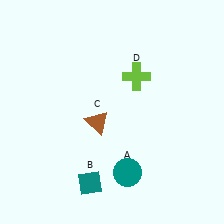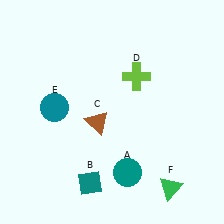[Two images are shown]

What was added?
A teal circle (E), a green triangle (F) were added in Image 2.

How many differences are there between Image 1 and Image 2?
There are 2 differences between the two images.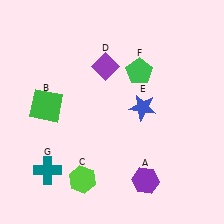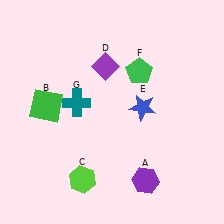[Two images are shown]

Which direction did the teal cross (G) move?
The teal cross (G) moved up.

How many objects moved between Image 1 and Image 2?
1 object moved between the two images.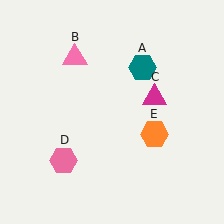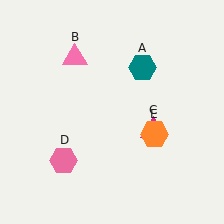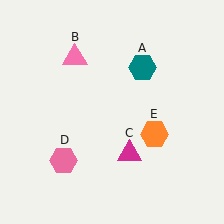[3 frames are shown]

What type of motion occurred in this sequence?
The magenta triangle (object C) rotated clockwise around the center of the scene.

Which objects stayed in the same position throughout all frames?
Teal hexagon (object A) and pink triangle (object B) and pink hexagon (object D) and orange hexagon (object E) remained stationary.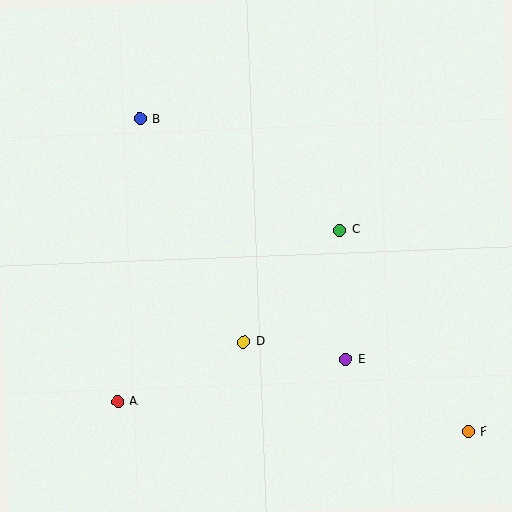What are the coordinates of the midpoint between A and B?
The midpoint between A and B is at (129, 260).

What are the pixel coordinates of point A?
Point A is at (118, 402).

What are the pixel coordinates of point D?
Point D is at (244, 342).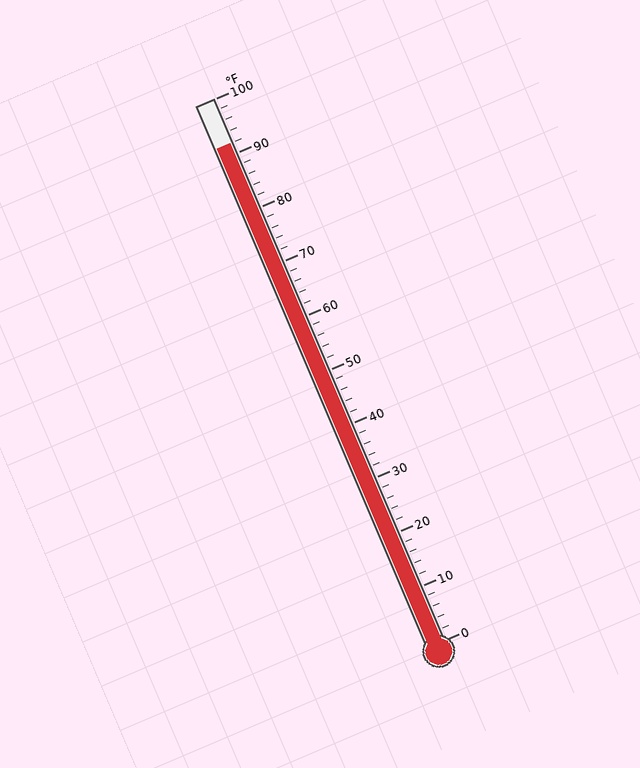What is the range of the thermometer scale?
The thermometer scale ranges from 0°F to 100°F.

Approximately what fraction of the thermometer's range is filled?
The thermometer is filled to approximately 90% of its range.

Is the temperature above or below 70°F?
The temperature is above 70°F.